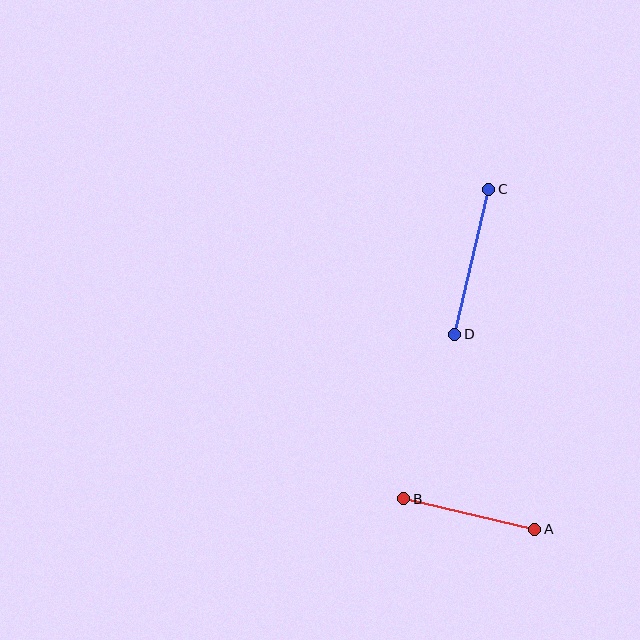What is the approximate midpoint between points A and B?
The midpoint is at approximately (469, 514) pixels.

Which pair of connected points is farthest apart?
Points C and D are farthest apart.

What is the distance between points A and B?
The distance is approximately 134 pixels.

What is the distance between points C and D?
The distance is approximately 149 pixels.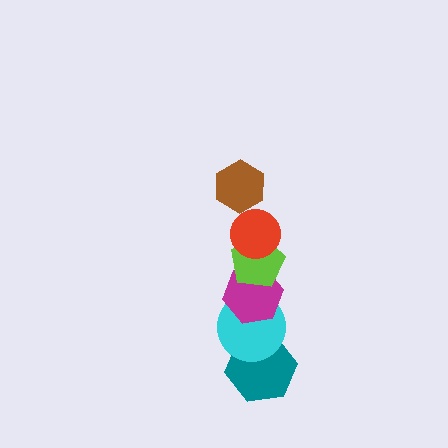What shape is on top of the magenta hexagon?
The lime pentagon is on top of the magenta hexagon.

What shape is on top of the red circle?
The brown hexagon is on top of the red circle.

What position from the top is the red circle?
The red circle is 2nd from the top.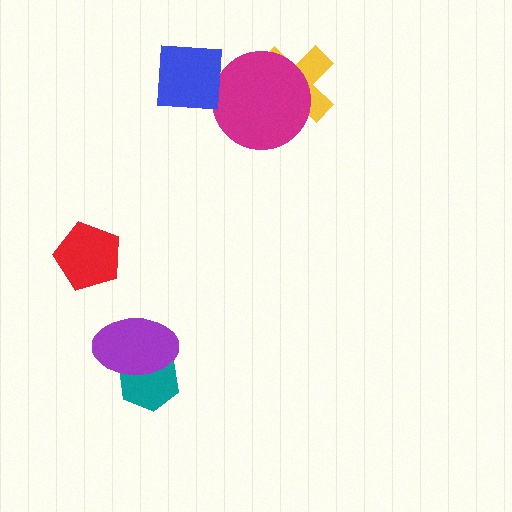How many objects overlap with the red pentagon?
0 objects overlap with the red pentagon.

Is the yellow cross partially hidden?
Yes, it is partially covered by another shape.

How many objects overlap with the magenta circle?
1 object overlaps with the magenta circle.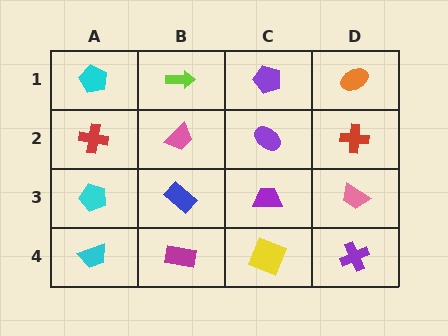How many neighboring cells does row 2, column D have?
3.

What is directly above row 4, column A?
A cyan pentagon.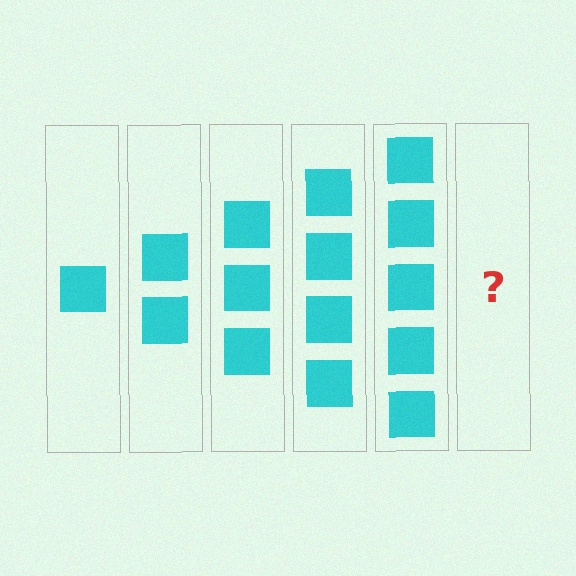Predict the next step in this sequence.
The next step is 6 squares.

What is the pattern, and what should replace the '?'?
The pattern is that each step adds one more square. The '?' should be 6 squares.